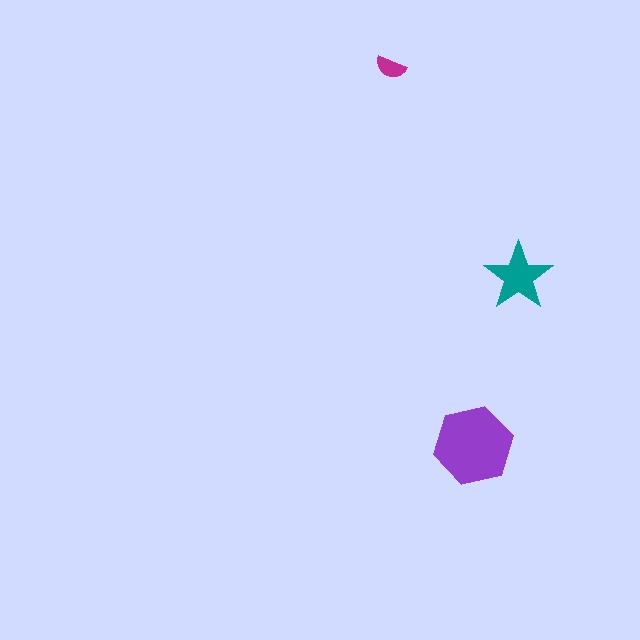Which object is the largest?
The purple hexagon.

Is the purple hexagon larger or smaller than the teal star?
Larger.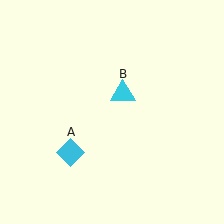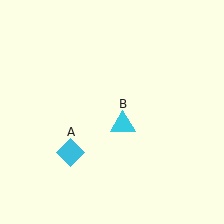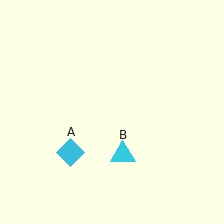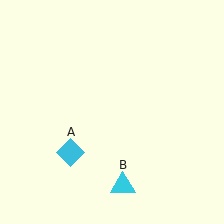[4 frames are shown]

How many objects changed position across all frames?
1 object changed position: cyan triangle (object B).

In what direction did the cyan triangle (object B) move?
The cyan triangle (object B) moved down.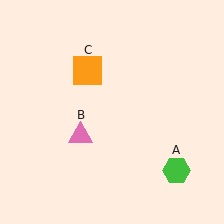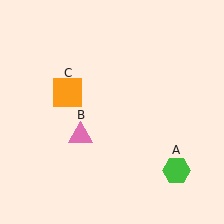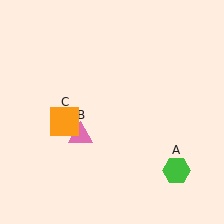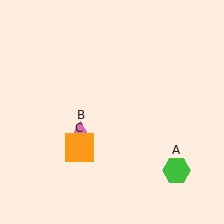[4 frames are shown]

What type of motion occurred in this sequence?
The orange square (object C) rotated counterclockwise around the center of the scene.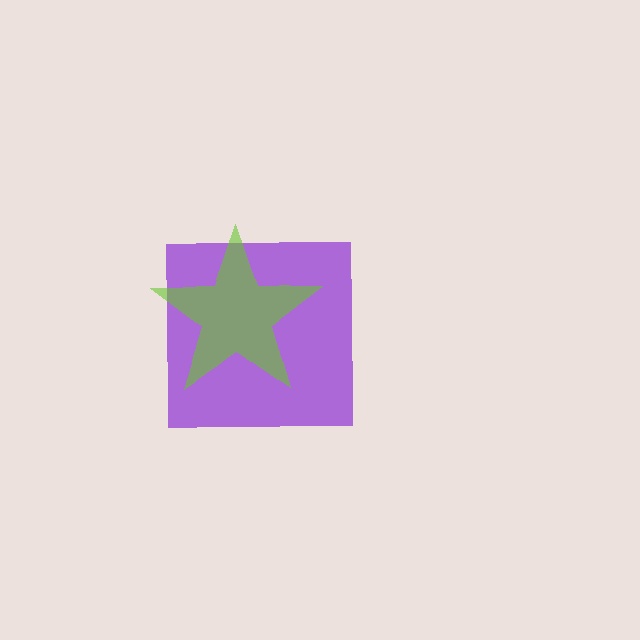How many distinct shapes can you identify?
There are 2 distinct shapes: a purple square, a lime star.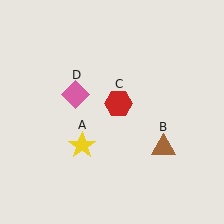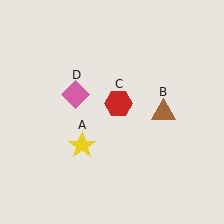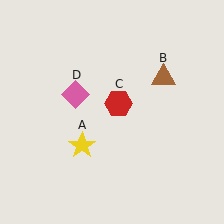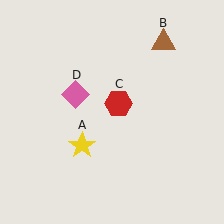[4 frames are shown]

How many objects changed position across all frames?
1 object changed position: brown triangle (object B).